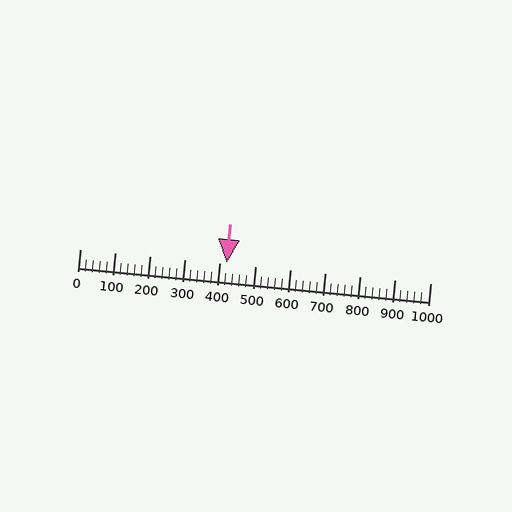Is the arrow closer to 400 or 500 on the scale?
The arrow is closer to 400.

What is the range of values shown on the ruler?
The ruler shows values from 0 to 1000.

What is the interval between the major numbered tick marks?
The major tick marks are spaced 100 units apart.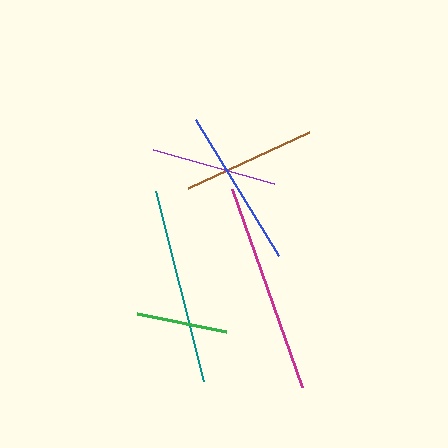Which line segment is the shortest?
The green line is the shortest at approximately 91 pixels.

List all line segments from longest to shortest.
From longest to shortest: magenta, teal, blue, brown, purple, green.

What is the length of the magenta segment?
The magenta segment is approximately 210 pixels long.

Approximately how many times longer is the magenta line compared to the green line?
The magenta line is approximately 2.3 times the length of the green line.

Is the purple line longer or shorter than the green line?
The purple line is longer than the green line.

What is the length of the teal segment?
The teal segment is approximately 196 pixels long.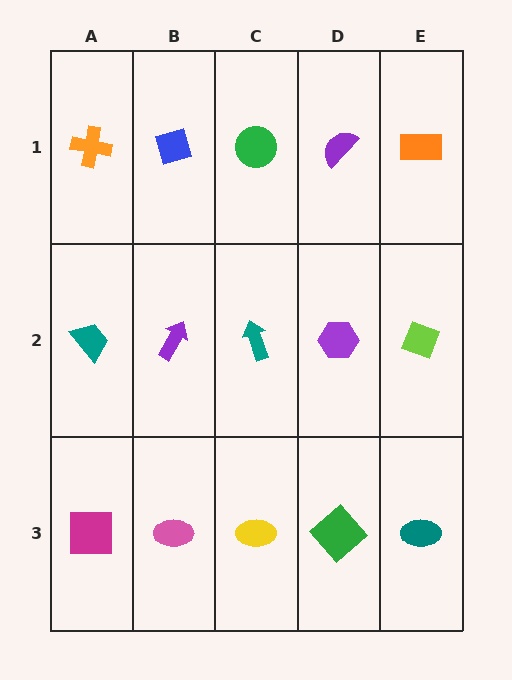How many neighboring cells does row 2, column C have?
4.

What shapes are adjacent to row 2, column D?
A purple semicircle (row 1, column D), a green diamond (row 3, column D), a teal arrow (row 2, column C), a lime diamond (row 2, column E).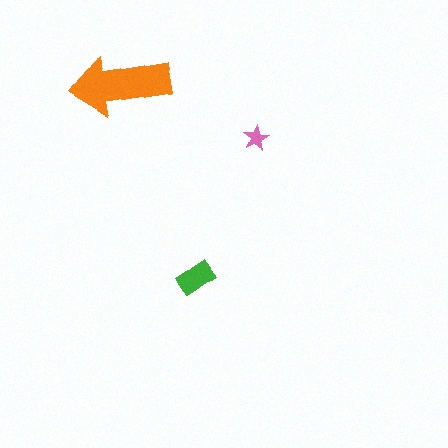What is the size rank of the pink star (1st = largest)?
3rd.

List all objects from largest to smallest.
The orange arrow, the green rectangle, the pink star.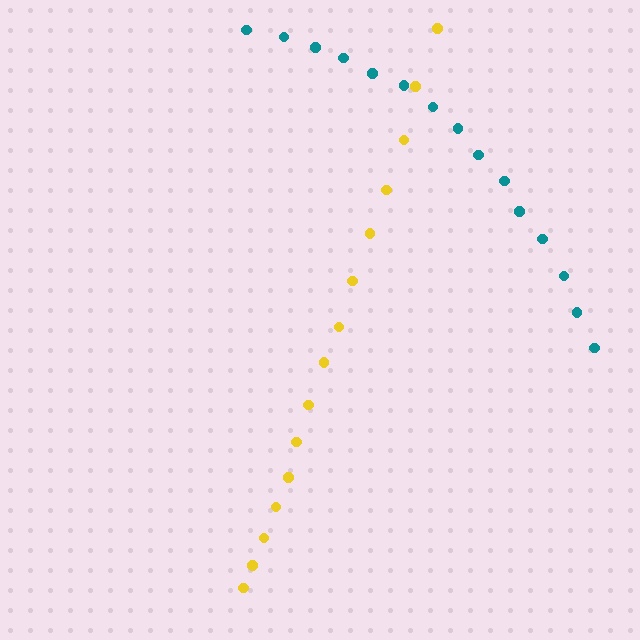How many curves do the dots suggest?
There are 2 distinct paths.